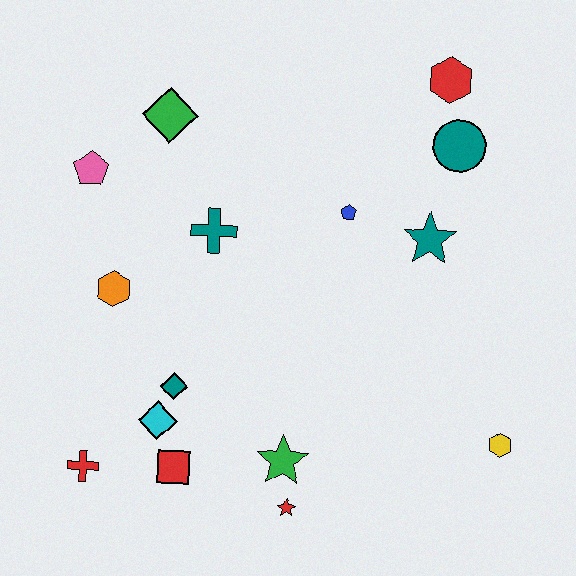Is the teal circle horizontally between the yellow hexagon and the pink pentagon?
Yes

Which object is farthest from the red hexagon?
The red cross is farthest from the red hexagon.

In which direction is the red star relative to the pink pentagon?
The red star is below the pink pentagon.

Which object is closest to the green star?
The red star is closest to the green star.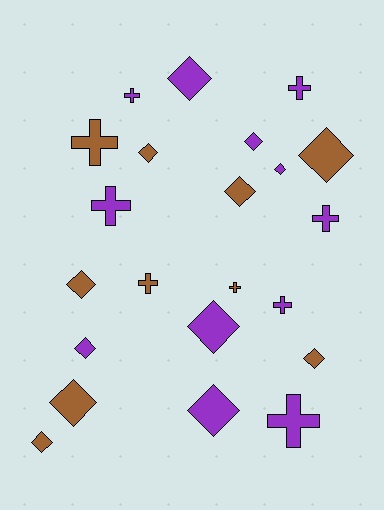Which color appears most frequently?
Purple, with 12 objects.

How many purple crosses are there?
There are 6 purple crosses.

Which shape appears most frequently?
Diamond, with 13 objects.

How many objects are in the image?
There are 22 objects.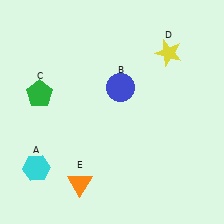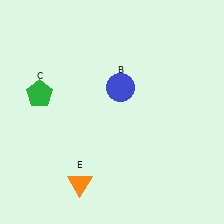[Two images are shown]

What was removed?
The yellow star (D), the cyan hexagon (A) were removed in Image 2.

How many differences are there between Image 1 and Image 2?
There are 2 differences between the two images.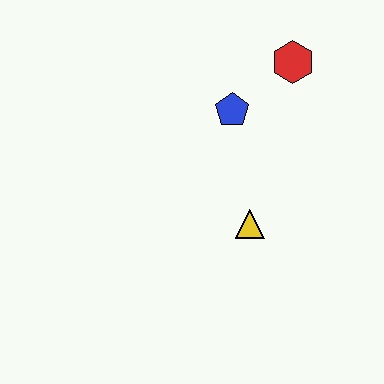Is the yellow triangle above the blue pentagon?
No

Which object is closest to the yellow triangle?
The blue pentagon is closest to the yellow triangle.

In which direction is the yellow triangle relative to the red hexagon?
The yellow triangle is below the red hexagon.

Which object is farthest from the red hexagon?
The yellow triangle is farthest from the red hexagon.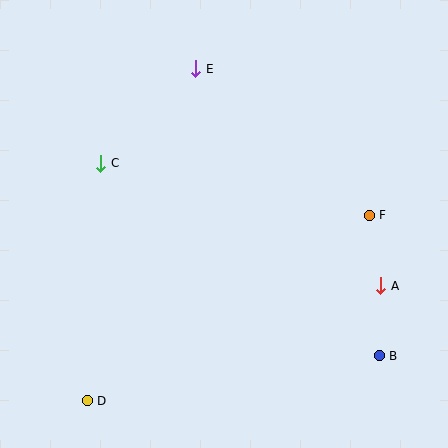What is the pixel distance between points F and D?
The distance between F and D is 338 pixels.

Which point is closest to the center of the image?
Point C at (101, 163) is closest to the center.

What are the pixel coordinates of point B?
Point B is at (379, 356).